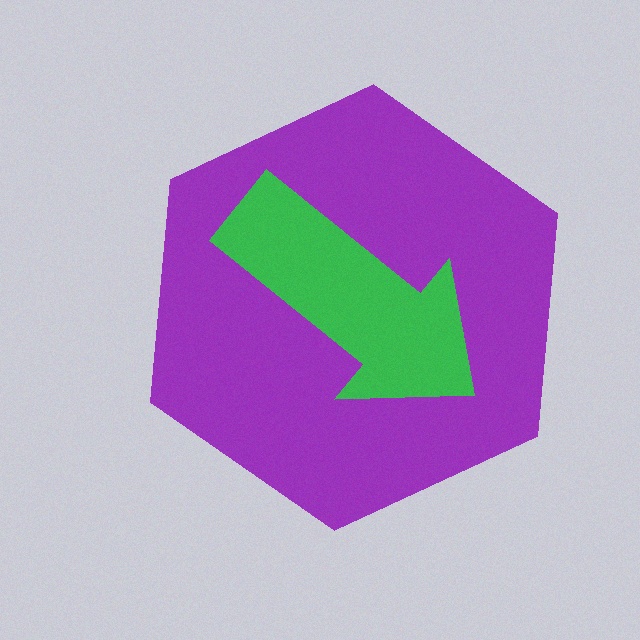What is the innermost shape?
The green arrow.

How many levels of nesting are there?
2.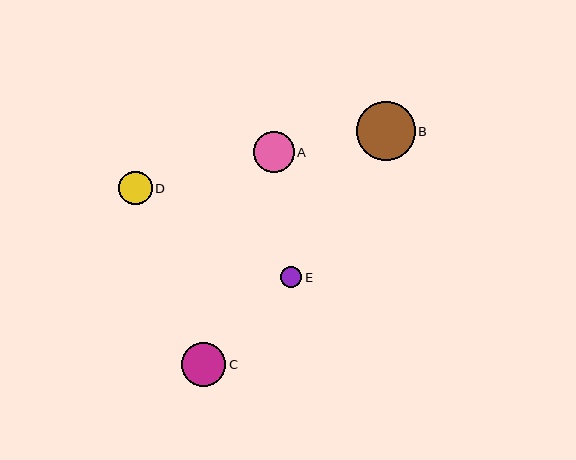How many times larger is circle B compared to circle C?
Circle B is approximately 1.3 times the size of circle C.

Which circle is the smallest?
Circle E is the smallest with a size of approximately 21 pixels.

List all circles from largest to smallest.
From largest to smallest: B, C, A, D, E.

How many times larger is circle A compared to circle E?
Circle A is approximately 2.0 times the size of circle E.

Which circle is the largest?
Circle B is the largest with a size of approximately 59 pixels.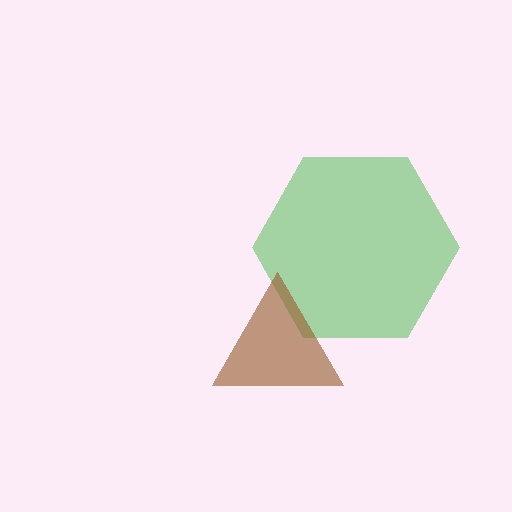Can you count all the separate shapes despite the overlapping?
Yes, there are 2 separate shapes.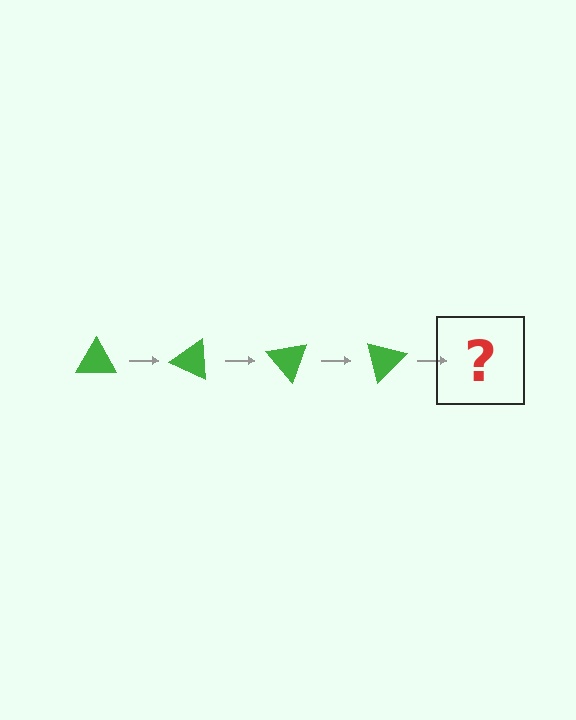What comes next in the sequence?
The next element should be a green triangle rotated 100 degrees.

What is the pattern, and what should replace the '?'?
The pattern is that the triangle rotates 25 degrees each step. The '?' should be a green triangle rotated 100 degrees.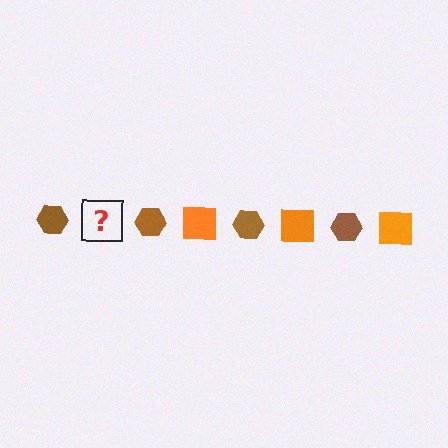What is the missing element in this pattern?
The missing element is an orange square.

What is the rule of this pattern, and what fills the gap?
The rule is that the pattern alternates between brown hexagon and orange square. The gap should be filled with an orange square.